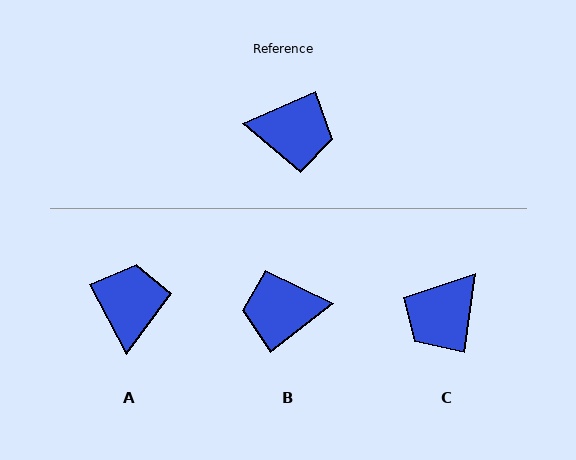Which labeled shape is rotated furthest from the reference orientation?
B, about 166 degrees away.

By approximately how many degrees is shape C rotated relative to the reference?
Approximately 122 degrees clockwise.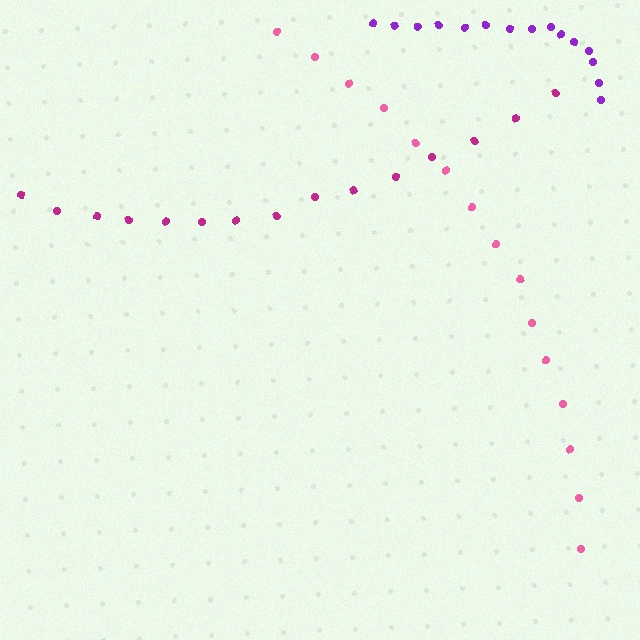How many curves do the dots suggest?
There are 3 distinct paths.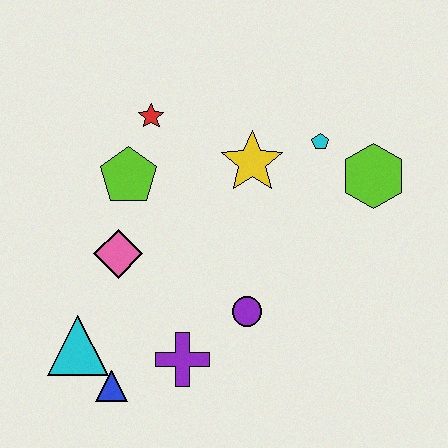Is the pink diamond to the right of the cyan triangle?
Yes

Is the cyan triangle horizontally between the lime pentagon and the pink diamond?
No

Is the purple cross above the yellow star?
No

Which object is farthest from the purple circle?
The red star is farthest from the purple circle.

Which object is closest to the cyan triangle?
The blue triangle is closest to the cyan triangle.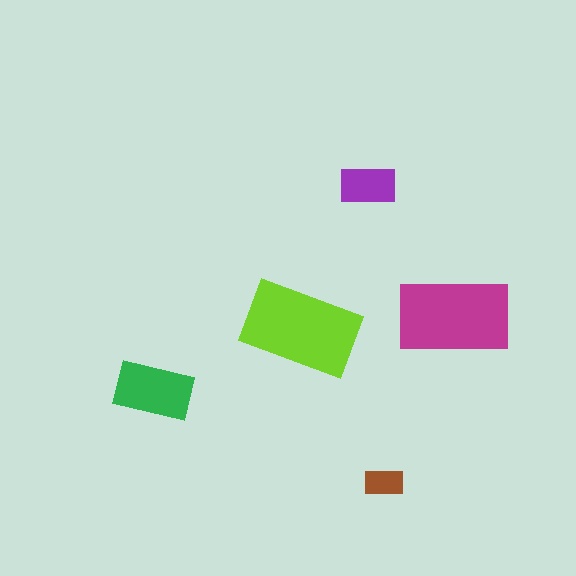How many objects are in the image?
There are 5 objects in the image.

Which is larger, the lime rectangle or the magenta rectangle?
The lime one.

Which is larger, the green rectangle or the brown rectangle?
The green one.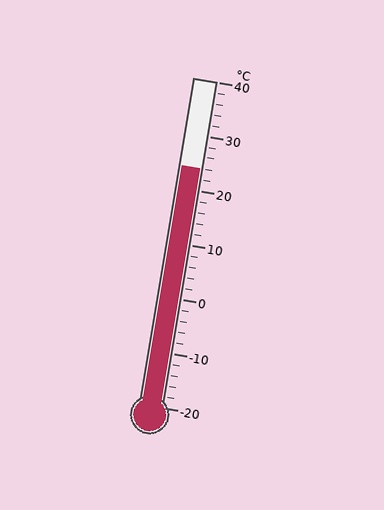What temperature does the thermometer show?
The thermometer shows approximately 24°C.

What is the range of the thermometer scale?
The thermometer scale ranges from -20°C to 40°C.